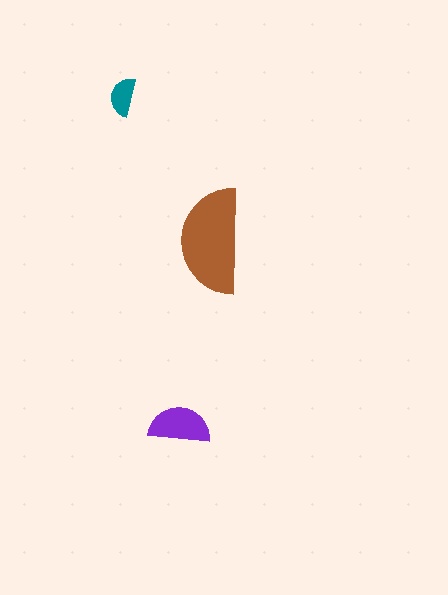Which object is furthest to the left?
The teal semicircle is leftmost.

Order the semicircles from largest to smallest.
the brown one, the purple one, the teal one.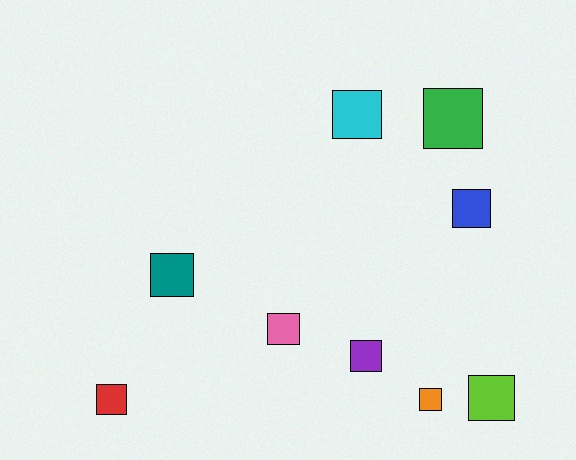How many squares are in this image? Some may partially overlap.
There are 9 squares.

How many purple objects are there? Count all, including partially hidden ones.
There is 1 purple object.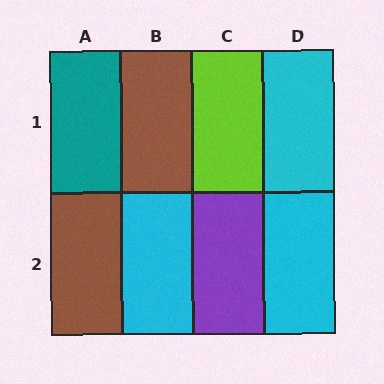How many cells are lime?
1 cell is lime.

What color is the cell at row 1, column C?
Lime.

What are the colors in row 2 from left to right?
Brown, cyan, purple, cyan.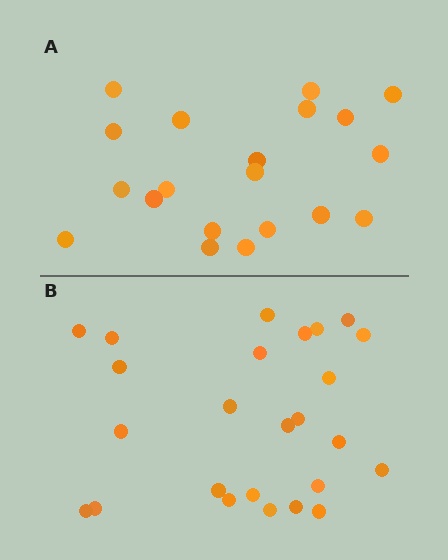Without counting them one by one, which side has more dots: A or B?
Region B (the bottom region) has more dots.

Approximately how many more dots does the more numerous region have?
Region B has about 5 more dots than region A.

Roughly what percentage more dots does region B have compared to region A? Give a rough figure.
About 25% more.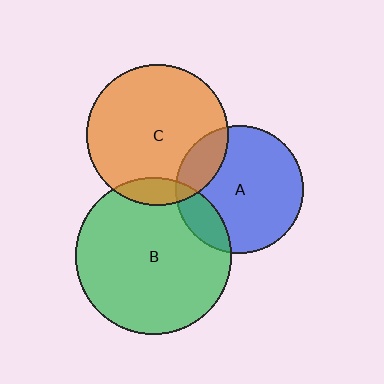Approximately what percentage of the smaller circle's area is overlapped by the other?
Approximately 10%.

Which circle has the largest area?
Circle B (green).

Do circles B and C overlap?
Yes.